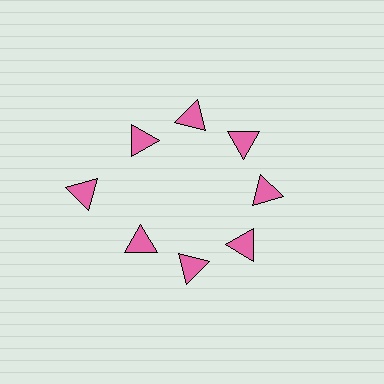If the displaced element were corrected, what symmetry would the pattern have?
It would have 8-fold rotational symmetry — the pattern would map onto itself every 45 degrees.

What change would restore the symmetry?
The symmetry would be restored by moving it inward, back onto the ring so that all 8 triangles sit at equal angles and equal distance from the center.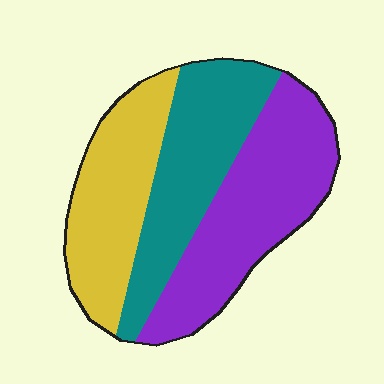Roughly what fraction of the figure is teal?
Teal takes up about one third (1/3) of the figure.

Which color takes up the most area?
Purple, at roughly 40%.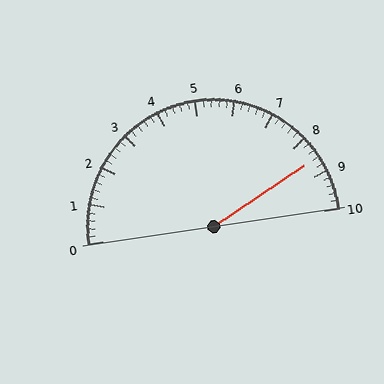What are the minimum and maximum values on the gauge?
The gauge ranges from 0 to 10.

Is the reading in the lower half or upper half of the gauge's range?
The reading is in the upper half of the range (0 to 10).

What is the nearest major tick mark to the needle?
The nearest major tick mark is 9.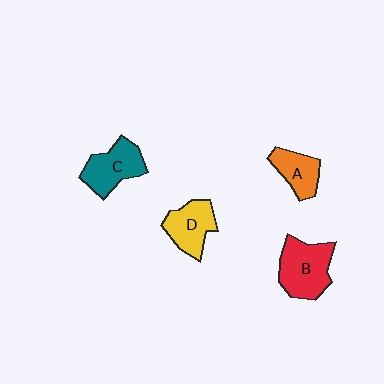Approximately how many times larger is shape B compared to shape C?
Approximately 1.2 times.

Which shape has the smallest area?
Shape A (orange).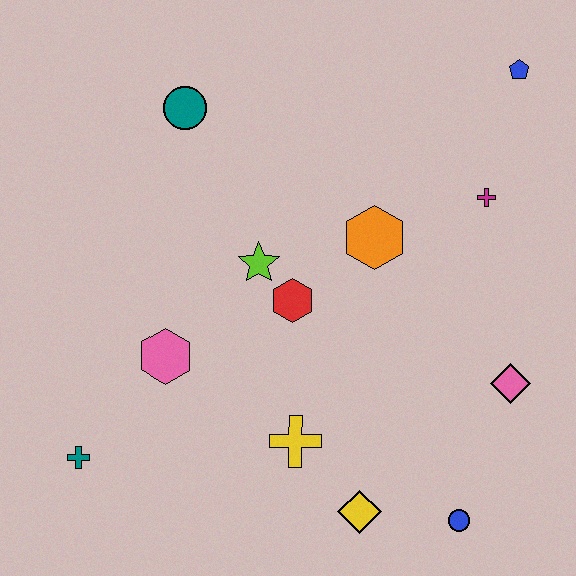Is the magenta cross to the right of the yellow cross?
Yes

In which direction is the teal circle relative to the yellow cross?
The teal circle is above the yellow cross.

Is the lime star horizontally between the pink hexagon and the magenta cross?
Yes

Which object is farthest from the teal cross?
The blue pentagon is farthest from the teal cross.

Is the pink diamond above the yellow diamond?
Yes